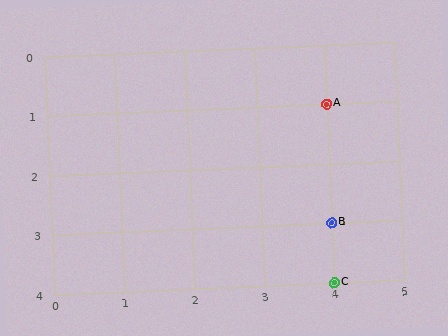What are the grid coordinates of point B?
Point B is at grid coordinates (4, 3).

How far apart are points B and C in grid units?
Points B and C are 1 row apart.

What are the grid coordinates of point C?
Point C is at grid coordinates (4, 4).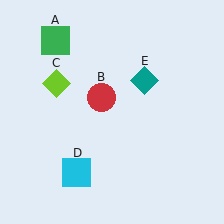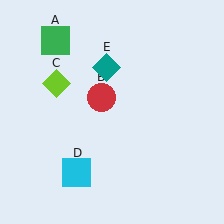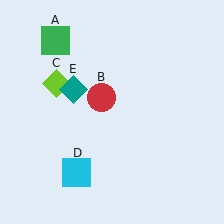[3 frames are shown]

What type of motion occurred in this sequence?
The teal diamond (object E) rotated counterclockwise around the center of the scene.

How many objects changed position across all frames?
1 object changed position: teal diamond (object E).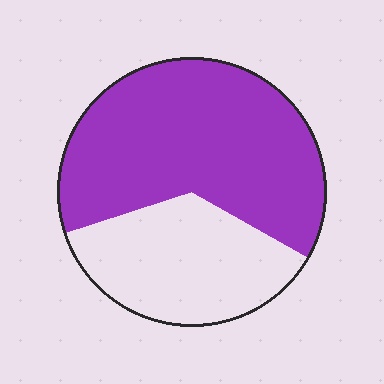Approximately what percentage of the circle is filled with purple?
Approximately 65%.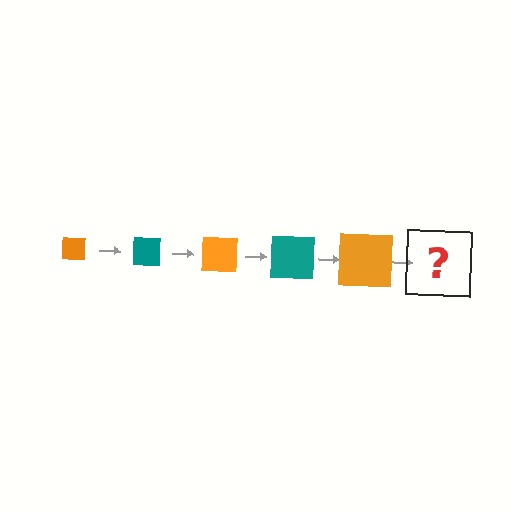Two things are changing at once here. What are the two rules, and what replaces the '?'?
The two rules are that the square grows larger each step and the color cycles through orange and teal. The '?' should be a teal square, larger than the previous one.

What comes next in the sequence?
The next element should be a teal square, larger than the previous one.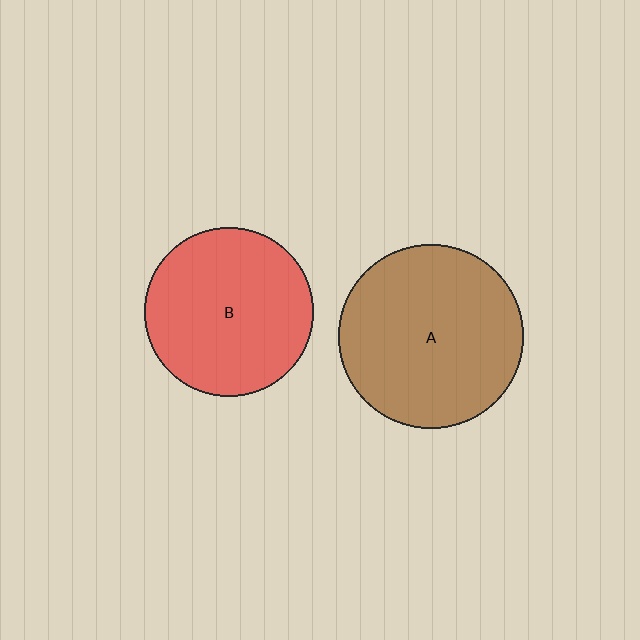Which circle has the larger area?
Circle A (brown).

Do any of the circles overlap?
No, none of the circles overlap.